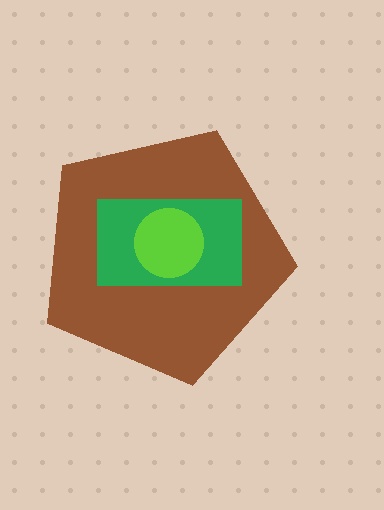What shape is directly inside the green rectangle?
The lime circle.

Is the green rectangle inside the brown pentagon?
Yes.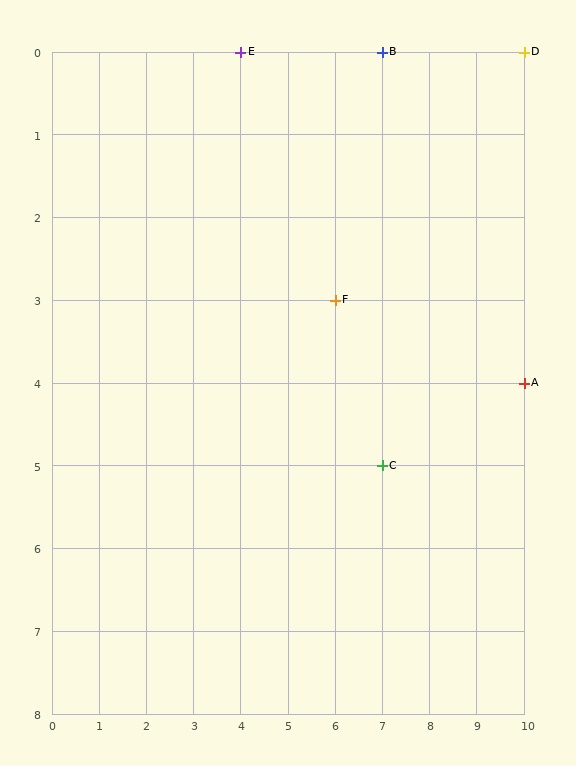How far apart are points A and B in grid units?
Points A and B are 3 columns and 4 rows apart (about 5.0 grid units diagonally).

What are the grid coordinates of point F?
Point F is at grid coordinates (6, 3).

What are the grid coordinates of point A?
Point A is at grid coordinates (10, 4).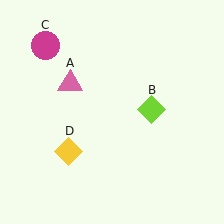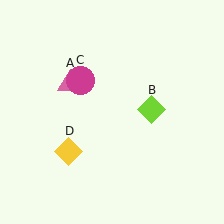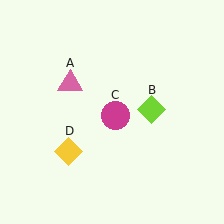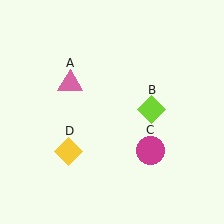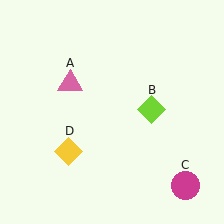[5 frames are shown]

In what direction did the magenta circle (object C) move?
The magenta circle (object C) moved down and to the right.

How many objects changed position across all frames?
1 object changed position: magenta circle (object C).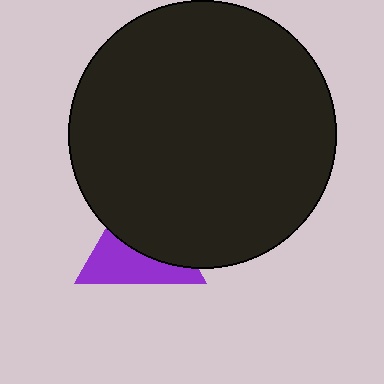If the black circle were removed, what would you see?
You would see the complete purple triangle.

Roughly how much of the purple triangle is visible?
About half of it is visible (roughly 46%).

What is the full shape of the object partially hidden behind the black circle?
The partially hidden object is a purple triangle.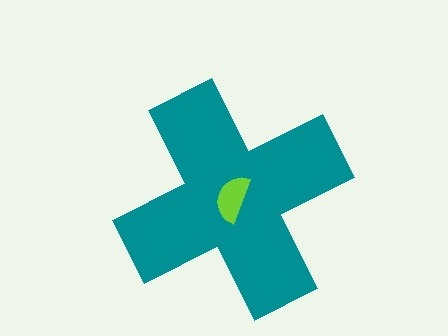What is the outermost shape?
The teal cross.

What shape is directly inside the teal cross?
The lime semicircle.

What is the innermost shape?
The lime semicircle.